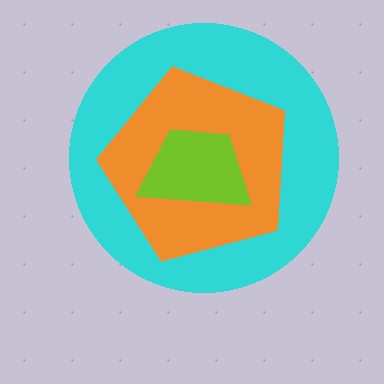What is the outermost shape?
The cyan circle.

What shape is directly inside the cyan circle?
The orange pentagon.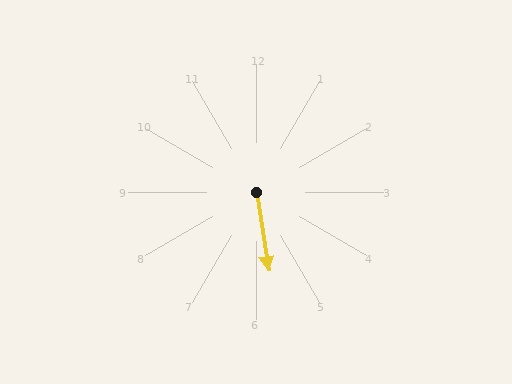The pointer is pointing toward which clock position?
Roughly 6 o'clock.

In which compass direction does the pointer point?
South.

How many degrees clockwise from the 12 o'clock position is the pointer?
Approximately 171 degrees.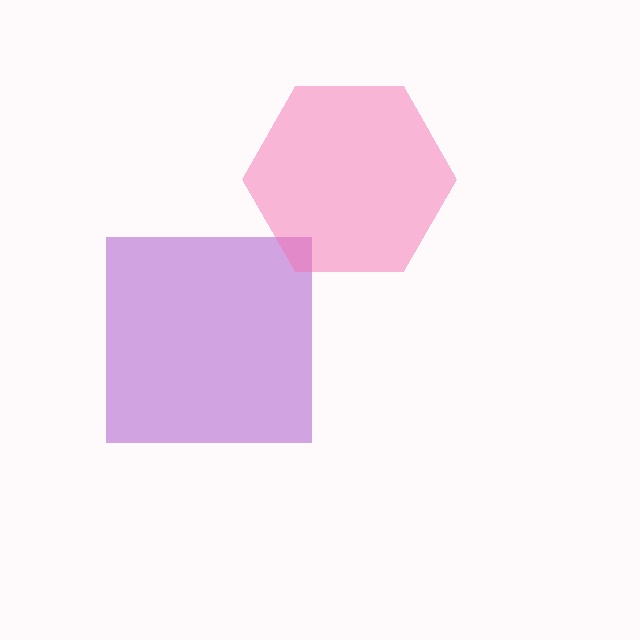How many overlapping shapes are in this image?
There are 2 overlapping shapes in the image.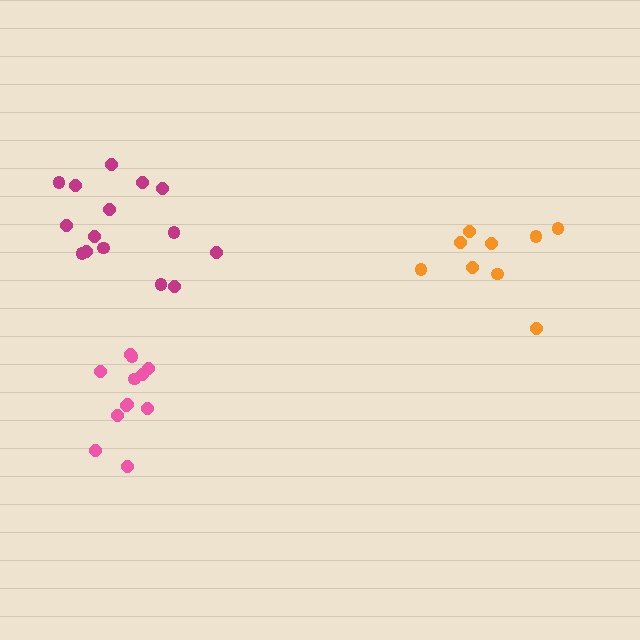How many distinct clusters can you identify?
There are 3 distinct clusters.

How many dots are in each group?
Group 1: 12 dots, Group 2: 15 dots, Group 3: 9 dots (36 total).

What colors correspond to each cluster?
The clusters are colored: pink, magenta, orange.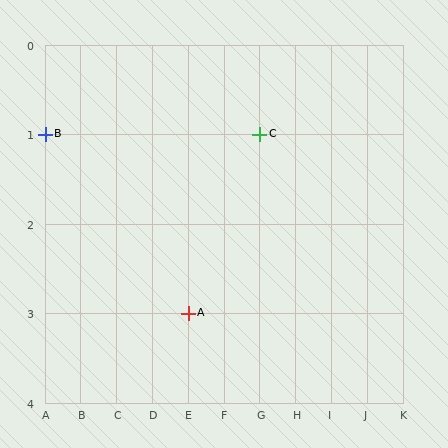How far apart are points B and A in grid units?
Points B and A are 4 columns and 2 rows apart (about 4.5 grid units diagonally).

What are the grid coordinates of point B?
Point B is at grid coordinates (A, 1).